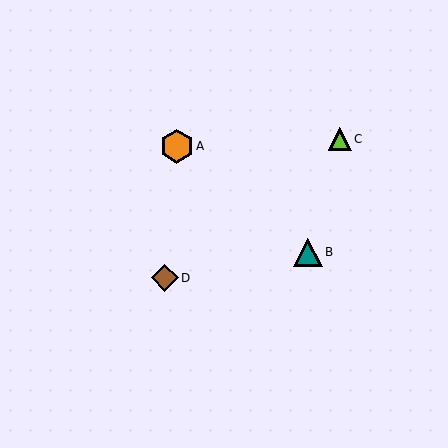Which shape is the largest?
The orange hexagon (labeled A) is the largest.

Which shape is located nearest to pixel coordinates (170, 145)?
The orange hexagon (labeled A) at (177, 146) is nearest to that location.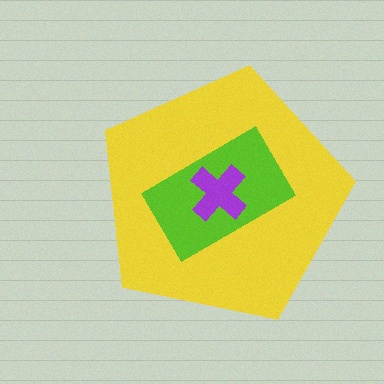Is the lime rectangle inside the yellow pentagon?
Yes.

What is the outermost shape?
The yellow pentagon.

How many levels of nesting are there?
3.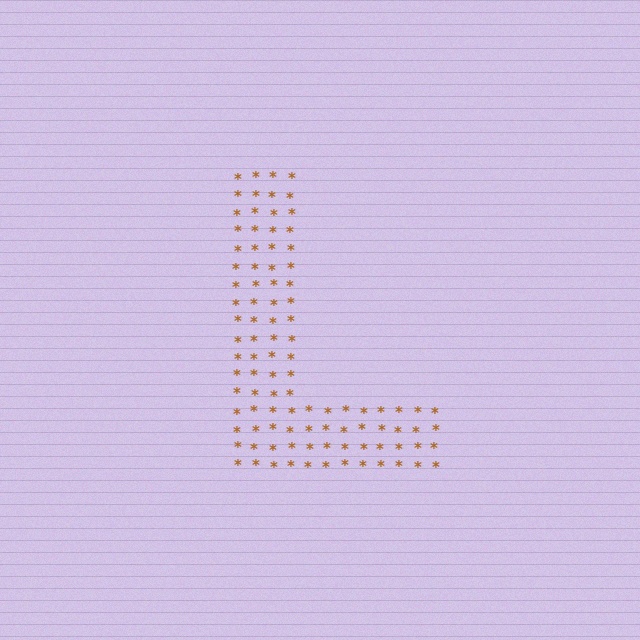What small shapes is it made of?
It is made of small asterisks.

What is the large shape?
The large shape is the letter L.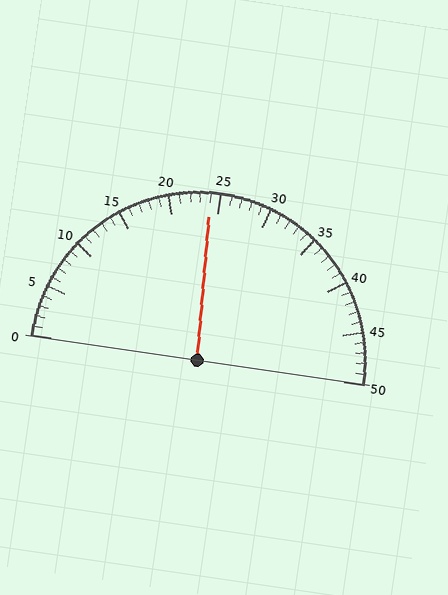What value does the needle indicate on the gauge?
The needle indicates approximately 24.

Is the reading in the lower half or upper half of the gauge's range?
The reading is in the lower half of the range (0 to 50).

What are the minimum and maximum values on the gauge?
The gauge ranges from 0 to 50.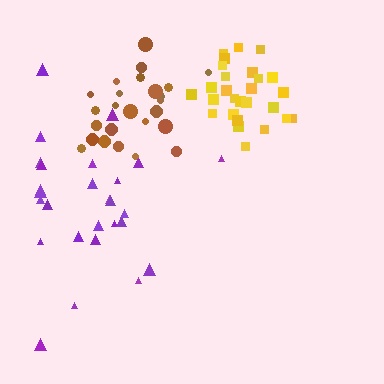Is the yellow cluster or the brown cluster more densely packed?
Yellow.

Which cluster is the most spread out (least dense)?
Purple.